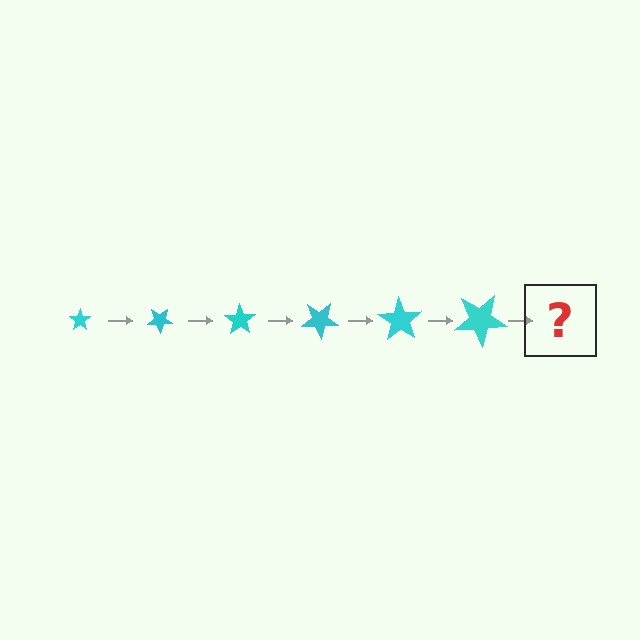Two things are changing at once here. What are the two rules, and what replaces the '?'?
The two rules are that the star grows larger each step and it rotates 35 degrees each step. The '?' should be a star, larger than the previous one and rotated 210 degrees from the start.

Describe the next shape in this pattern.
It should be a star, larger than the previous one and rotated 210 degrees from the start.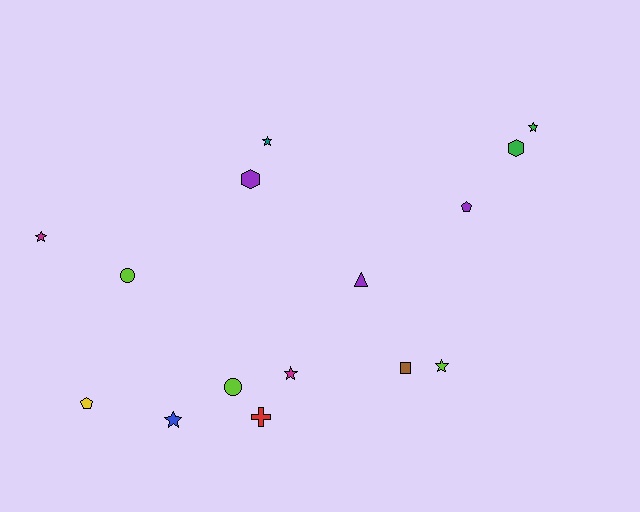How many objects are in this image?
There are 15 objects.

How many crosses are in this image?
There is 1 cross.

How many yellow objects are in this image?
There is 1 yellow object.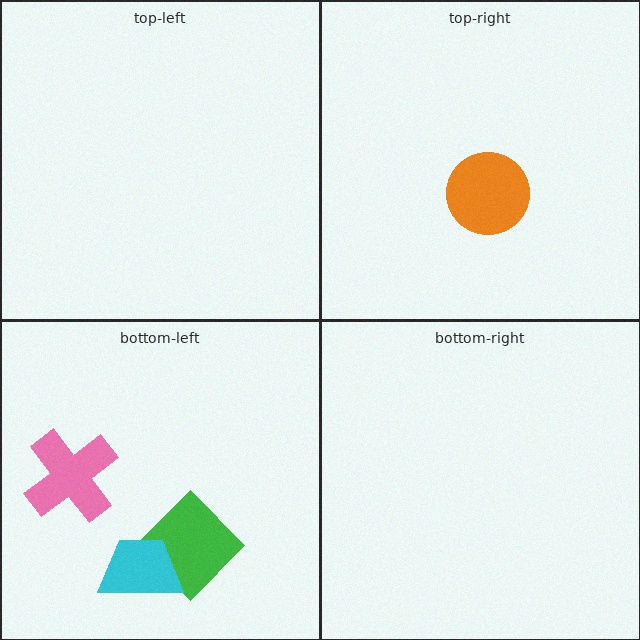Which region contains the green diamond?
The bottom-left region.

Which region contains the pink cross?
The bottom-left region.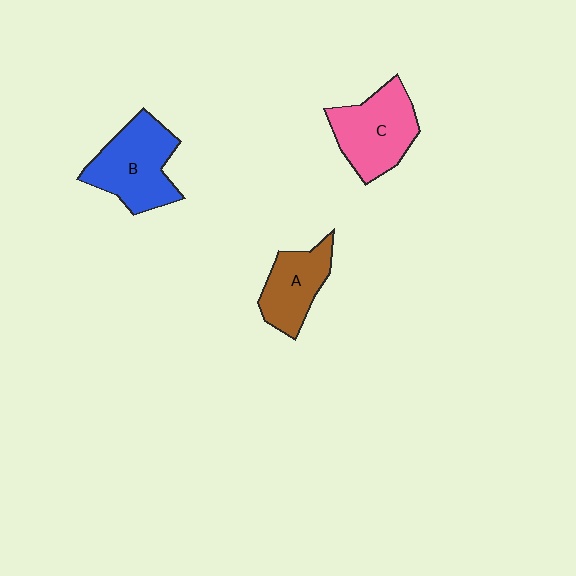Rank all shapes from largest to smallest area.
From largest to smallest: B (blue), C (pink), A (brown).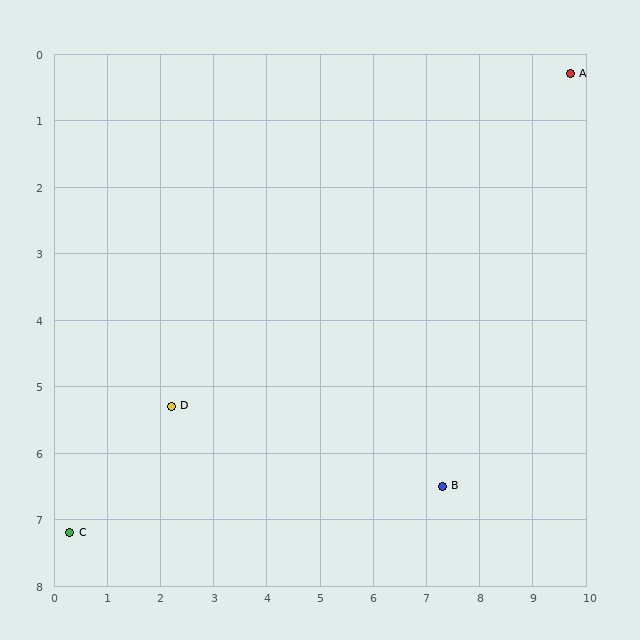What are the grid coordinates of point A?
Point A is at approximately (9.7, 0.3).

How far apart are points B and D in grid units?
Points B and D are about 5.2 grid units apart.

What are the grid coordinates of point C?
Point C is at approximately (0.3, 7.2).